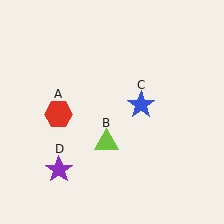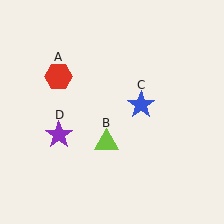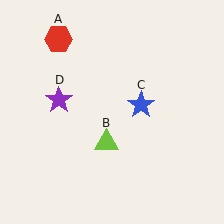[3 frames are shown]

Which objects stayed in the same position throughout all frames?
Lime triangle (object B) and blue star (object C) remained stationary.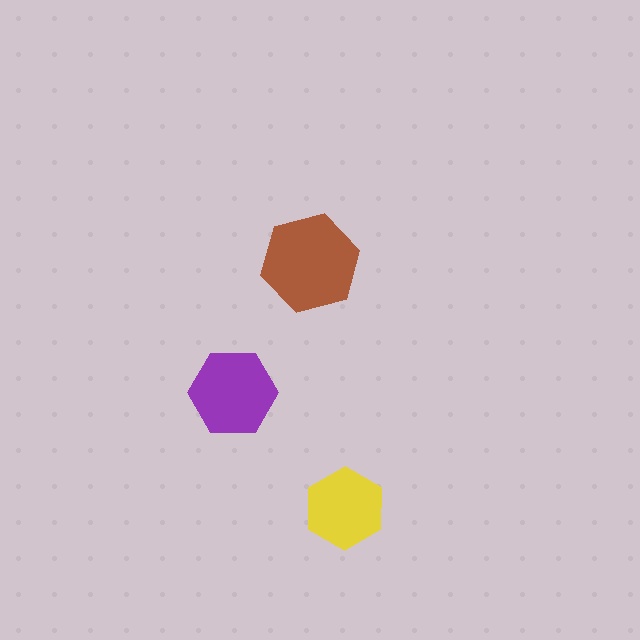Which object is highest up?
The brown hexagon is topmost.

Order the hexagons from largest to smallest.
the brown one, the purple one, the yellow one.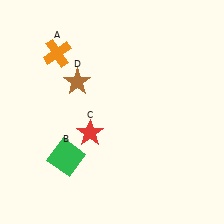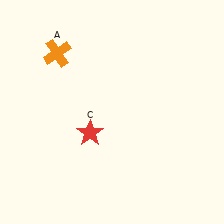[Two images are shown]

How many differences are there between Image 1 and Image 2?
There are 2 differences between the two images.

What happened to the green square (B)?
The green square (B) was removed in Image 2. It was in the bottom-left area of Image 1.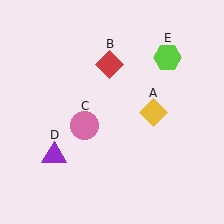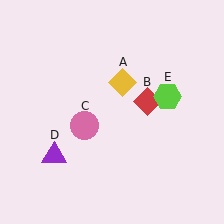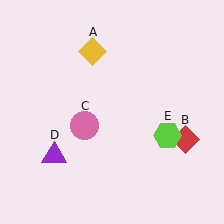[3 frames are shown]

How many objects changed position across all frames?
3 objects changed position: yellow diamond (object A), red diamond (object B), lime hexagon (object E).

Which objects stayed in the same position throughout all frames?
Pink circle (object C) and purple triangle (object D) remained stationary.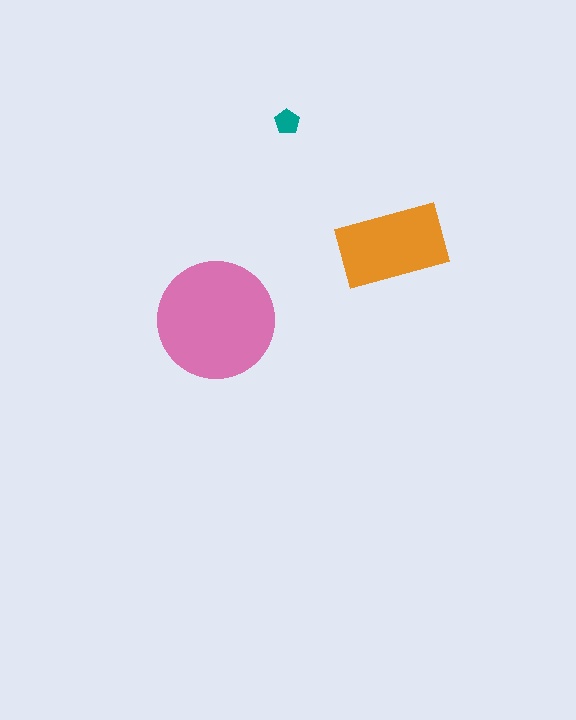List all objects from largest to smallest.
The pink circle, the orange rectangle, the teal pentagon.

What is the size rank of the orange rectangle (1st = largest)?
2nd.